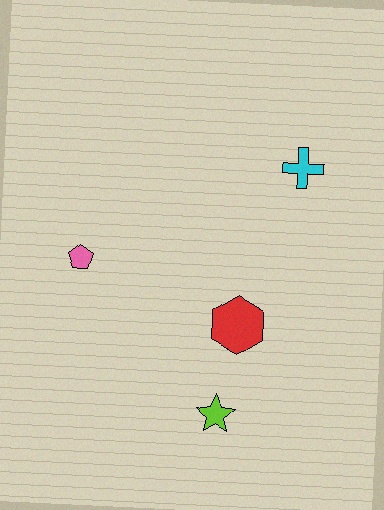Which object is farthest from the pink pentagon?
The cyan cross is farthest from the pink pentagon.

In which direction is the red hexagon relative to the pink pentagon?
The red hexagon is to the right of the pink pentagon.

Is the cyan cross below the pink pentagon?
No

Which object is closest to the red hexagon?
The lime star is closest to the red hexagon.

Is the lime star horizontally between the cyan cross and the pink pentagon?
Yes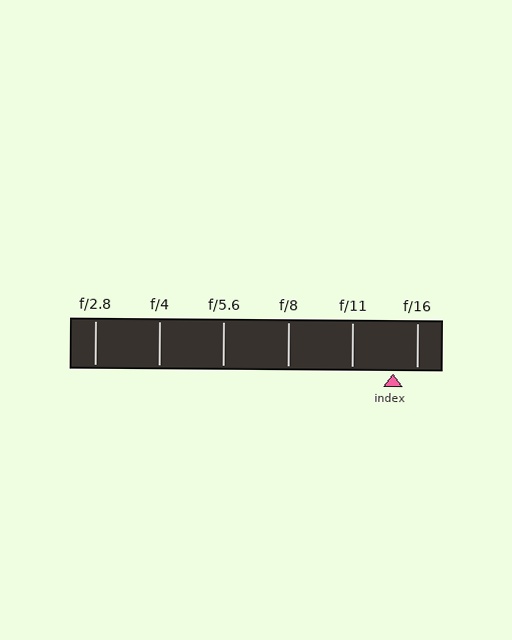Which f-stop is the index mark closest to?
The index mark is closest to f/16.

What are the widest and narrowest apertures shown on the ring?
The widest aperture shown is f/2.8 and the narrowest is f/16.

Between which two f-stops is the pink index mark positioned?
The index mark is between f/11 and f/16.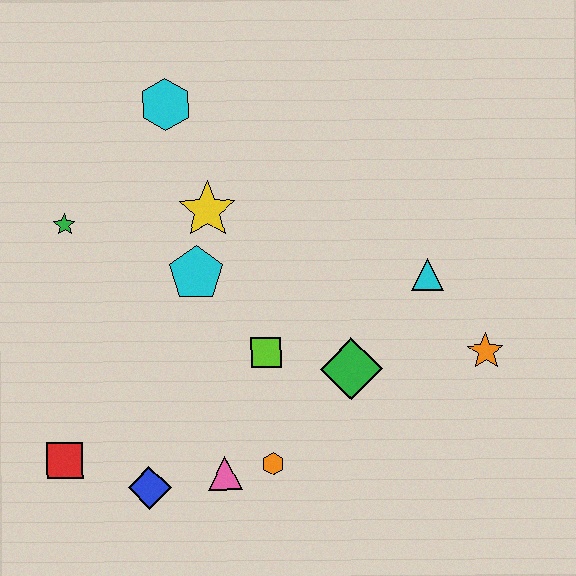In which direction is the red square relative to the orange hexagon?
The red square is to the left of the orange hexagon.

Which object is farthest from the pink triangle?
The cyan hexagon is farthest from the pink triangle.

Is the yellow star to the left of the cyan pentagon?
No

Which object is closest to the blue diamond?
The pink triangle is closest to the blue diamond.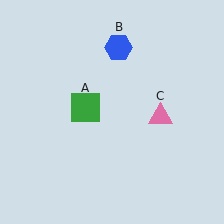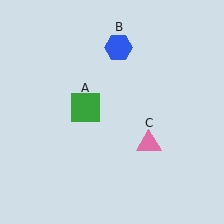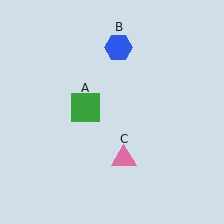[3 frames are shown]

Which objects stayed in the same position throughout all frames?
Green square (object A) and blue hexagon (object B) remained stationary.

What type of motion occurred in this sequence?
The pink triangle (object C) rotated clockwise around the center of the scene.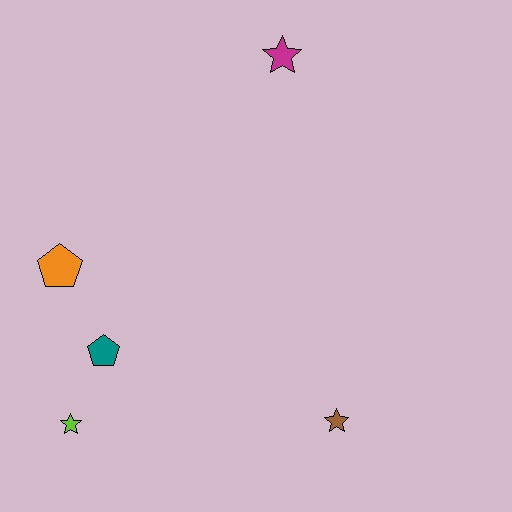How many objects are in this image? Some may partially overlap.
There are 5 objects.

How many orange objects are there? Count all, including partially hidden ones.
There is 1 orange object.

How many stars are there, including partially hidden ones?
There are 3 stars.